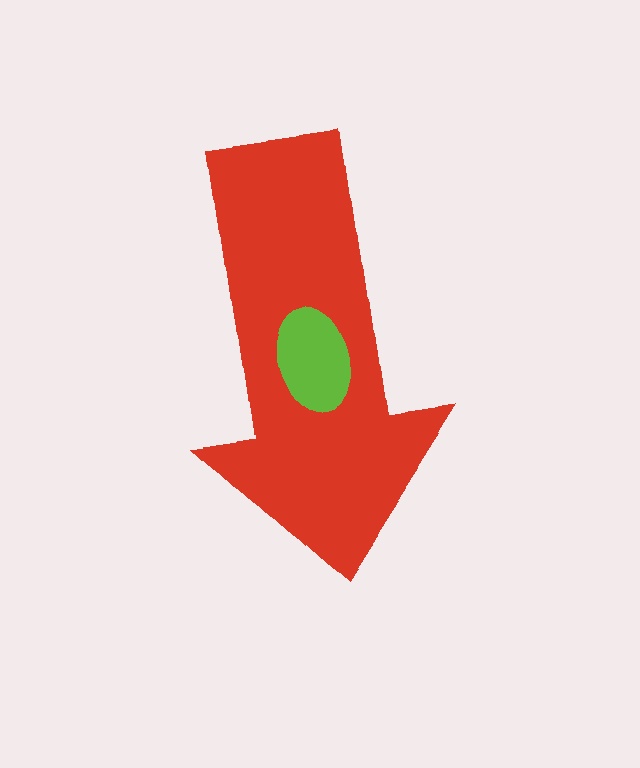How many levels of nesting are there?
2.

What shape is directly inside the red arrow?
The lime ellipse.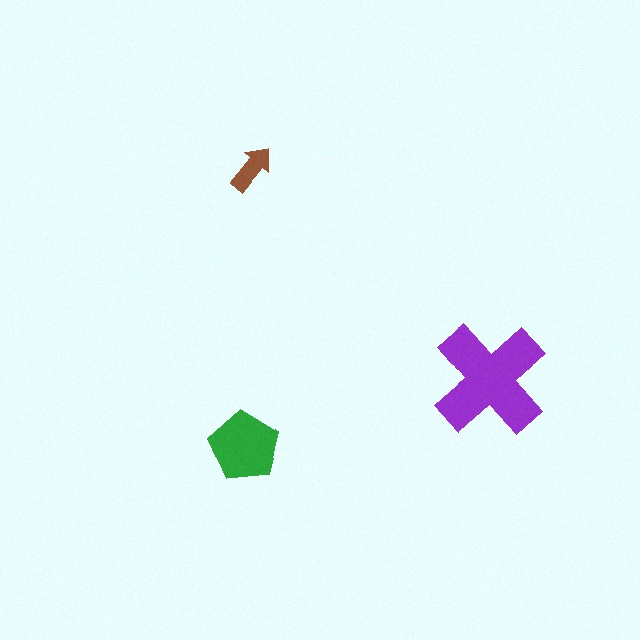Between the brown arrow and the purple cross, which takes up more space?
The purple cross.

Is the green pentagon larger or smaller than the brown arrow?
Larger.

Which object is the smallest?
The brown arrow.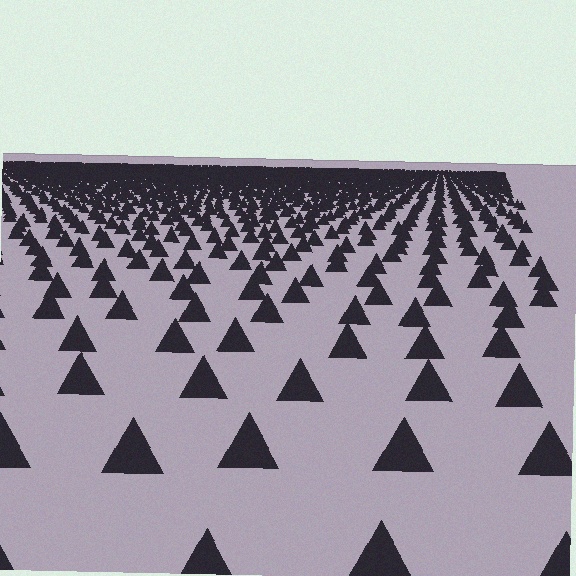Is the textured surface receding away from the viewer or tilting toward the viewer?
The surface is receding away from the viewer. Texture elements get smaller and denser toward the top.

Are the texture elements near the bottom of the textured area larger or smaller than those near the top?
Larger. Near the bottom, elements are closer to the viewer and appear at a bigger on-screen size.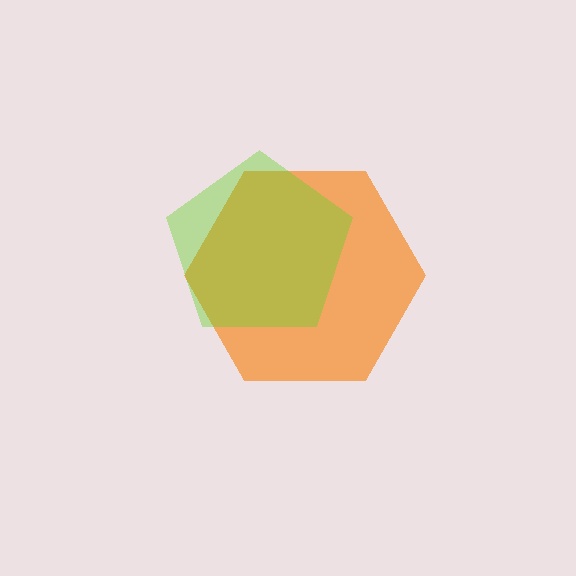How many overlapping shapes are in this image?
There are 2 overlapping shapes in the image.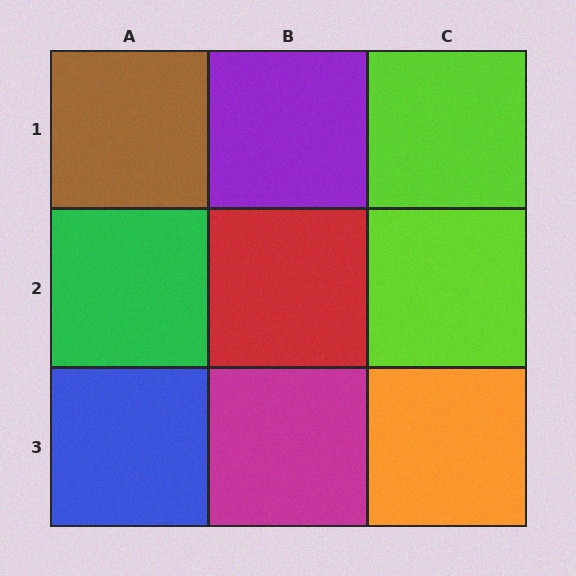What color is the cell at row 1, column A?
Brown.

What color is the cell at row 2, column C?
Lime.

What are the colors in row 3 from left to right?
Blue, magenta, orange.